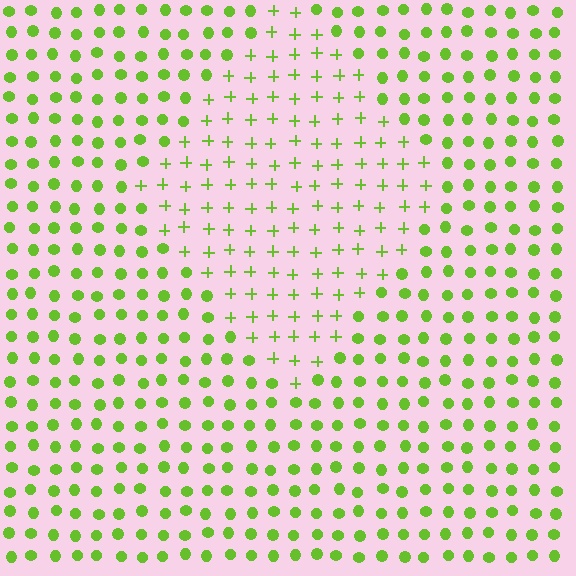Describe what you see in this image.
The image is filled with small lime elements arranged in a uniform grid. A diamond-shaped region contains plus signs, while the surrounding area contains circles. The boundary is defined purely by the change in element shape.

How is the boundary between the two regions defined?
The boundary is defined by a change in element shape: plus signs inside vs. circles outside. All elements share the same color and spacing.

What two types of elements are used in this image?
The image uses plus signs inside the diamond region and circles outside it.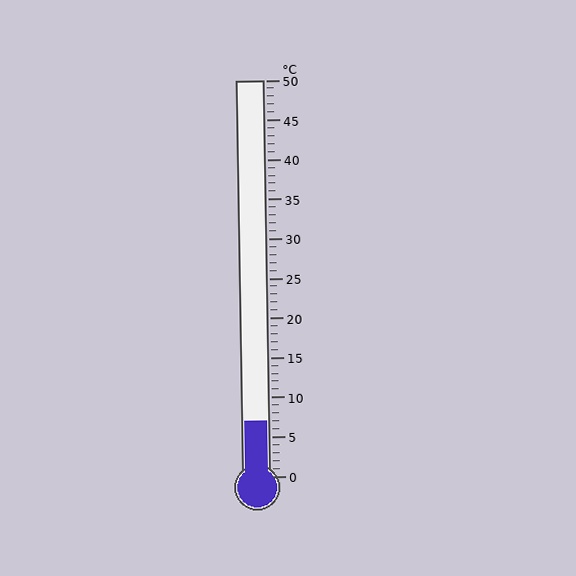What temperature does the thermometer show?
The thermometer shows approximately 7°C.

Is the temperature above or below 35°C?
The temperature is below 35°C.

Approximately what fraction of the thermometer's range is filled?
The thermometer is filled to approximately 15% of its range.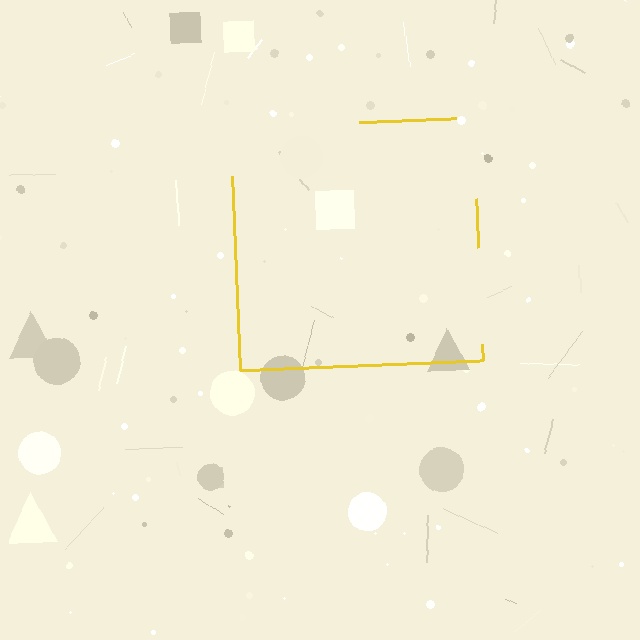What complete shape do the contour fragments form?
The contour fragments form a square.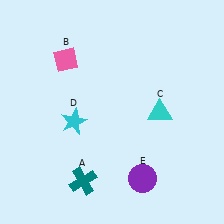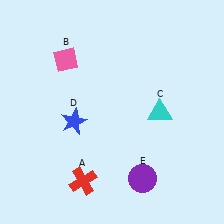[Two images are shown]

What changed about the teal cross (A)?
In Image 1, A is teal. In Image 2, it changed to red.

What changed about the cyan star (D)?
In Image 1, D is cyan. In Image 2, it changed to blue.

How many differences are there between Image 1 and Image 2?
There are 2 differences between the two images.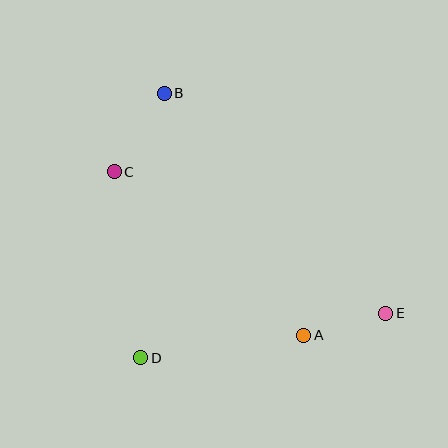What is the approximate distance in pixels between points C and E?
The distance between C and E is approximately 306 pixels.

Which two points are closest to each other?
Points A and E are closest to each other.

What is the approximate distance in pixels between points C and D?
The distance between C and D is approximately 188 pixels.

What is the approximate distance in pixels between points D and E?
The distance between D and E is approximately 249 pixels.